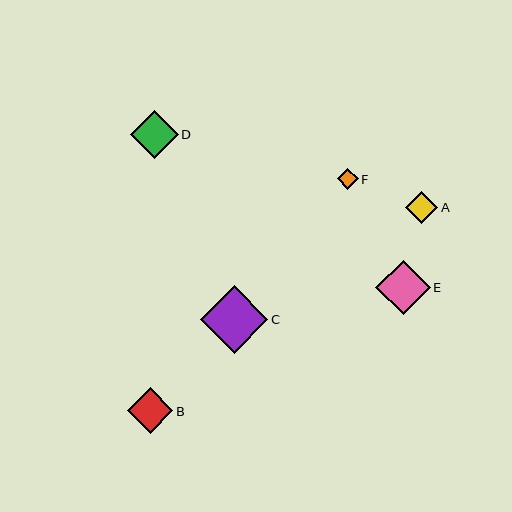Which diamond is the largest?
Diamond C is the largest with a size of approximately 67 pixels.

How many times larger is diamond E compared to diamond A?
Diamond E is approximately 1.7 times the size of diamond A.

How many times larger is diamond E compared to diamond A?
Diamond E is approximately 1.7 times the size of diamond A.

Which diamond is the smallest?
Diamond F is the smallest with a size of approximately 21 pixels.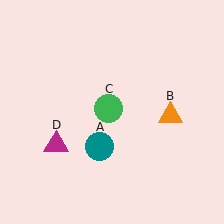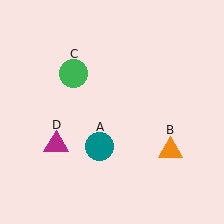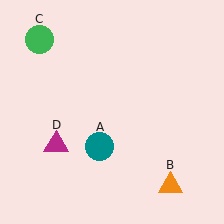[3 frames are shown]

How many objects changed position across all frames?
2 objects changed position: orange triangle (object B), green circle (object C).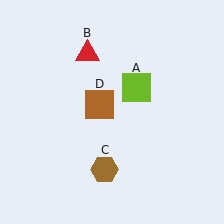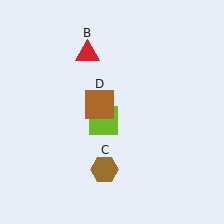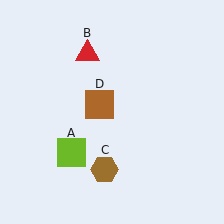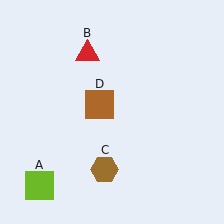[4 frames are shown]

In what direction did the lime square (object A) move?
The lime square (object A) moved down and to the left.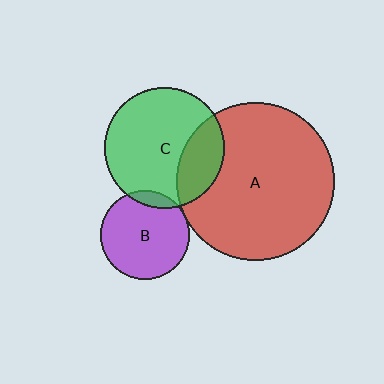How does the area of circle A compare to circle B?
Approximately 3.1 times.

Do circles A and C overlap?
Yes.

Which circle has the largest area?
Circle A (red).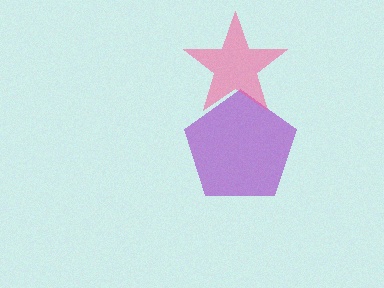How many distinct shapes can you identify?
There are 2 distinct shapes: a purple pentagon, a pink star.